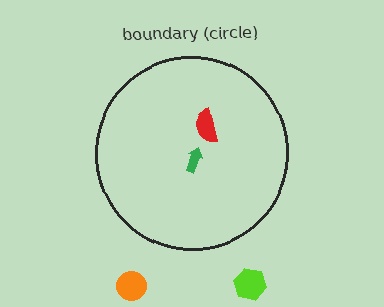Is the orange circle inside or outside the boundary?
Outside.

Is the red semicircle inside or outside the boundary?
Inside.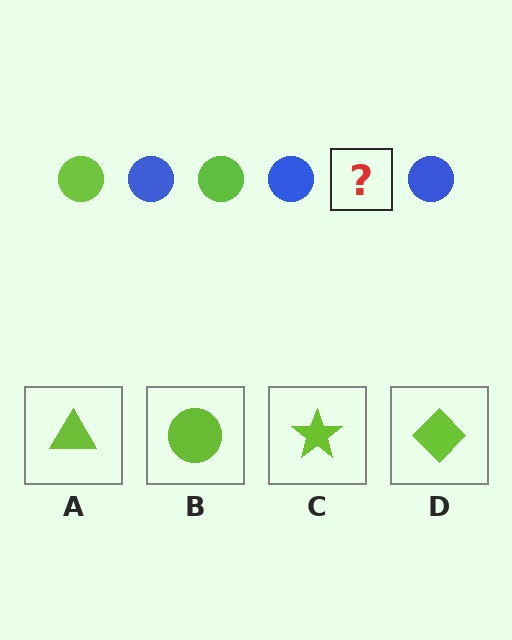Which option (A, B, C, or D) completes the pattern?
B.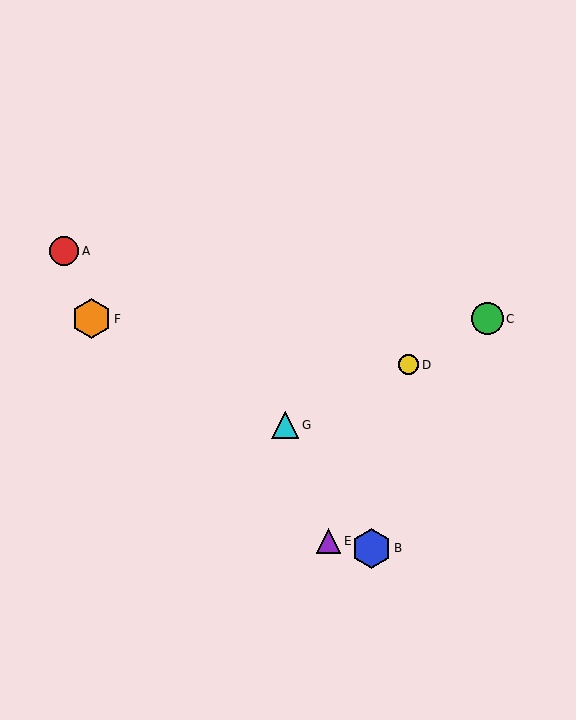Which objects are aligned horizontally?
Objects C, F are aligned horizontally.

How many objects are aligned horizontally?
2 objects (C, F) are aligned horizontally.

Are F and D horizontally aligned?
No, F is at y≈319 and D is at y≈365.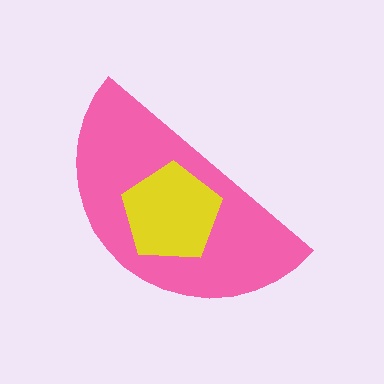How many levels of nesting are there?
2.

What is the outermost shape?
The pink semicircle.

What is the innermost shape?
The yellow pentagon.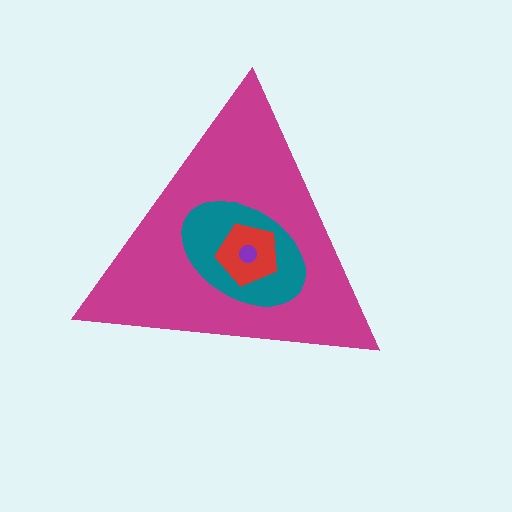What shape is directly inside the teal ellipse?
The red pentagon.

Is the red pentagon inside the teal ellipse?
Yes.